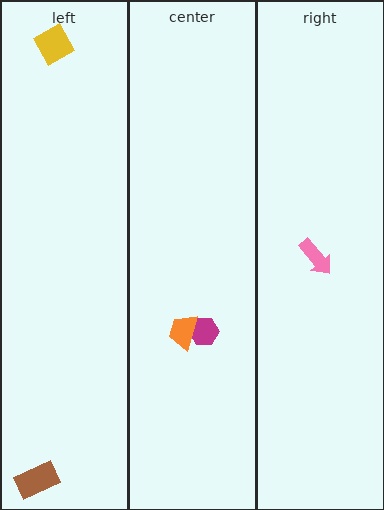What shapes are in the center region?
The magenta hexagon, the orange trapezoid.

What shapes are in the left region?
The brown rectangle, the yellow diamond.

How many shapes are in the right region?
1.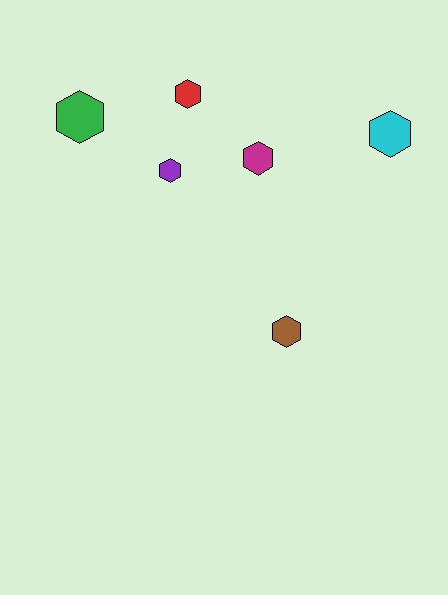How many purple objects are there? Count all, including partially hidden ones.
There is 1 purple object.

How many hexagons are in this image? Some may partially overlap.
There are 6 hexagons.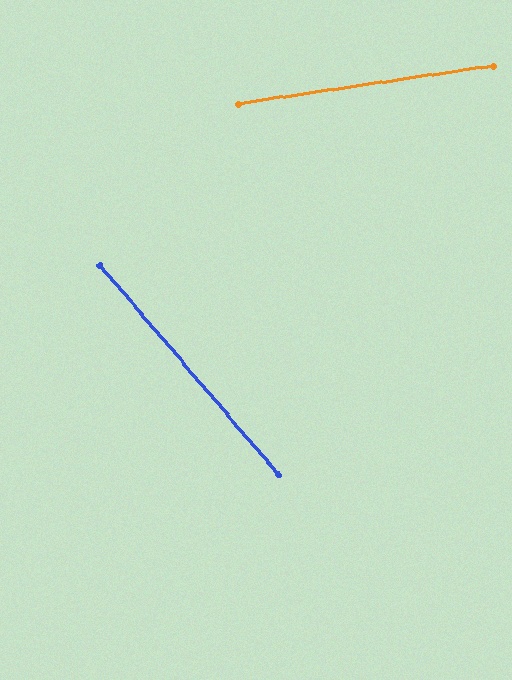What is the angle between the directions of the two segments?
Approximately 58 degrees.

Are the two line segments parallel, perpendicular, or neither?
Neither parallel nor perpendicular — they differ by about 58°.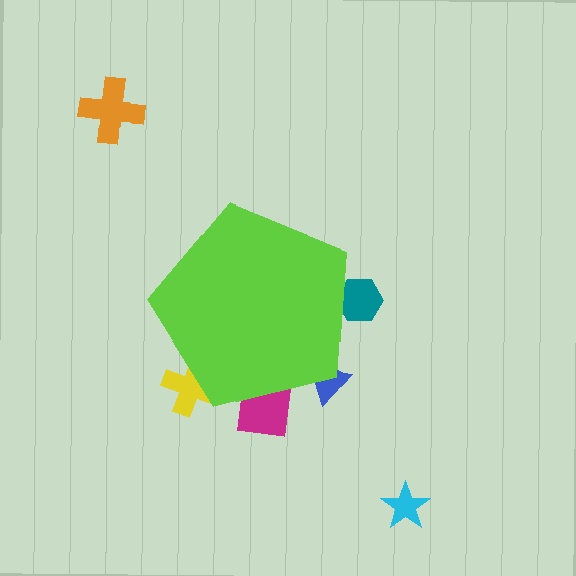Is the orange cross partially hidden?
No, the orange cross is fully visible.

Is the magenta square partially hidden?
Yes, the magenta square is partially hidden behind the lime pentagon.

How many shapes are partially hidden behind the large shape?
4 shapes are partially hidden.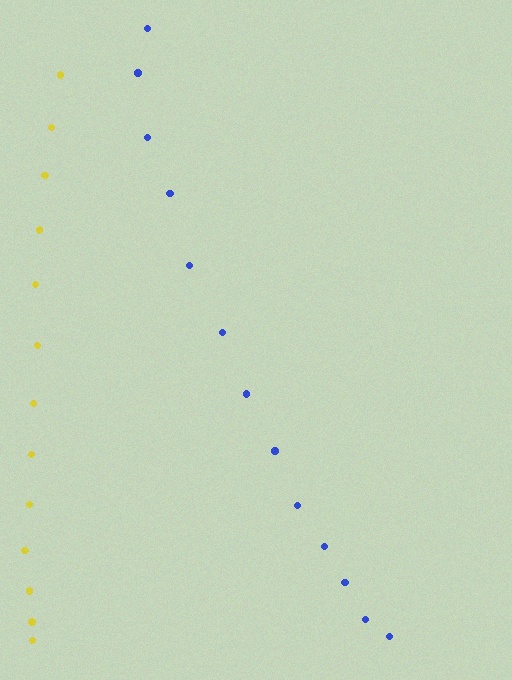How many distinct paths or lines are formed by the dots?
There are 2 distinct paths.